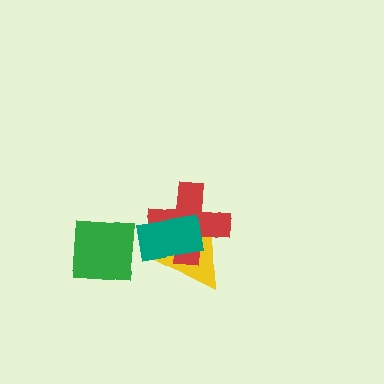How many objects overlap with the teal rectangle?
2 objects overlap with the teal rectangle.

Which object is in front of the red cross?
The teal rectangle is in front of the red cross.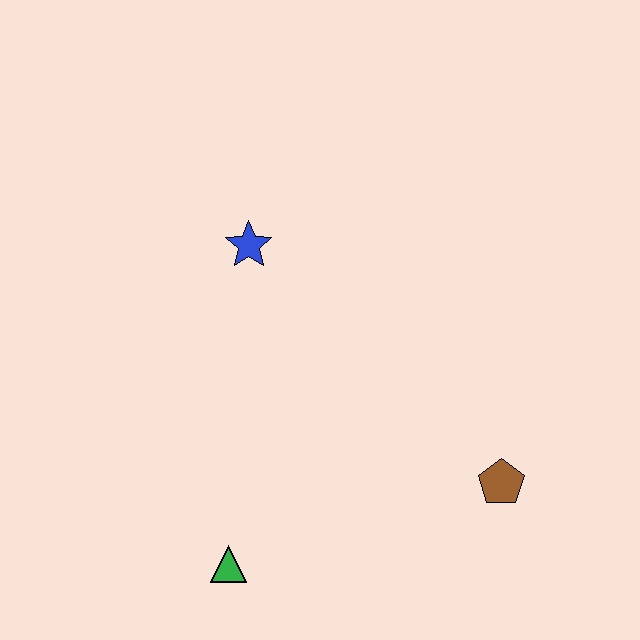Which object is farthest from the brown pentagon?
The blue star is farthest from the brown pentagon.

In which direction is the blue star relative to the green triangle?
The blue star is above the green triangle.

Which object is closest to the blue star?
The green triangle is closest to the blue star.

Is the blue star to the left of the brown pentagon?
Yes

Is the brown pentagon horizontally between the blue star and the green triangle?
No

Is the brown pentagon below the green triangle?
No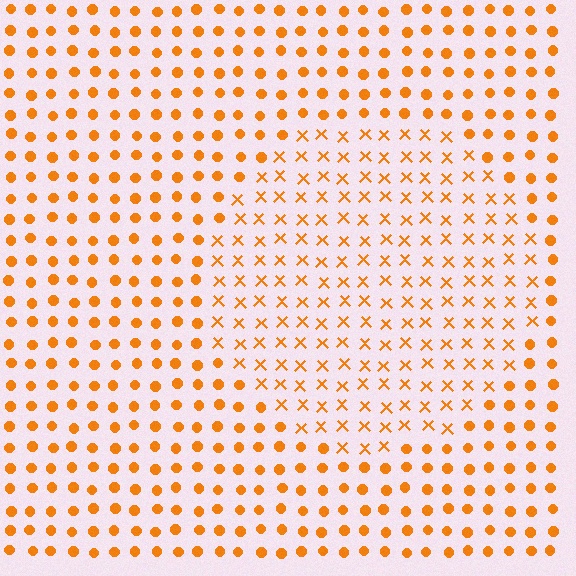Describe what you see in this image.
The image is filled with small orange elements arranged in a uniform grid. A circle-shaped region contains X marks, while the surrounding area contains circles. The boundary is defined purely by the change in element shape.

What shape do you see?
I see a circle.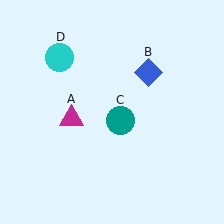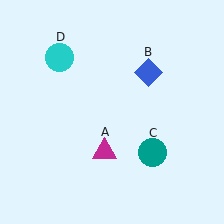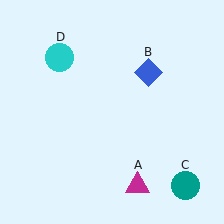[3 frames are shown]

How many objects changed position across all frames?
2 objects changed position: magenta triangle (object A), teal circle (object C).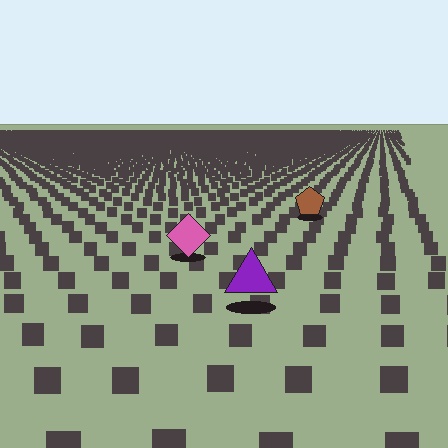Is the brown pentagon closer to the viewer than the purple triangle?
No. The purple triangle is closer — you can tell from the texture gradient: the ground texture is coarser near it.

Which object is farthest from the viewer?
The brown pentagon is farthest from the viewer. It appears smaller and the ground texture around it is denser.